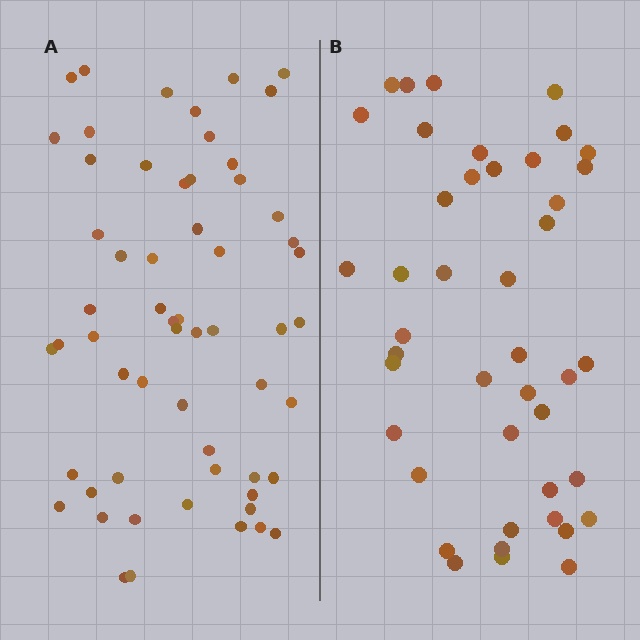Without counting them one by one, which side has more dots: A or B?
Region A (the left region) has more dots.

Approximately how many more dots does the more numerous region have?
Region A has approximately 15 more dots than region B.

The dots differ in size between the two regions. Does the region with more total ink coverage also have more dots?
No. Region B has more total ink coverage because its dots are larger, but region A actually contains more individual dots. Total area can be misleading — the number of items is what matters here.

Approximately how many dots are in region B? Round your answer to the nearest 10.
About 40 dots. (The exact count is 43, which rounds to 40.)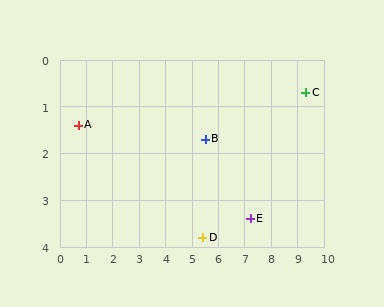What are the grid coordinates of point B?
Point B is at approximately (5.5, 1.7).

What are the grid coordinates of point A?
Point A is at approximately (0.7, 1.4).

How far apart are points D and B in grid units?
Points D and B are about 2.1 grid units apart.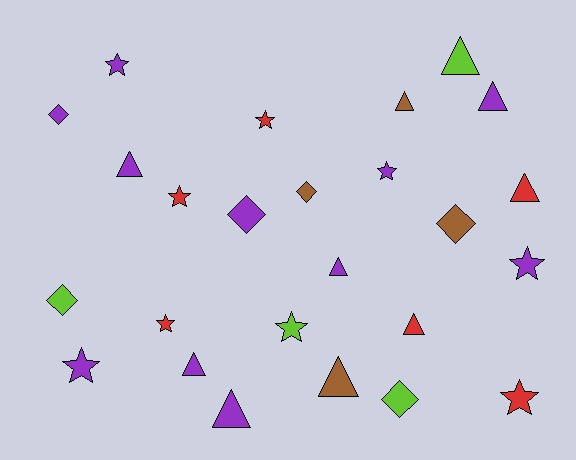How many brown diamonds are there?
There are 2 brown diamonds.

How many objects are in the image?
There are 25 objects.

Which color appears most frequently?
Purple, with 11 objects.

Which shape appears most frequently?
Triangle, with 10 objects.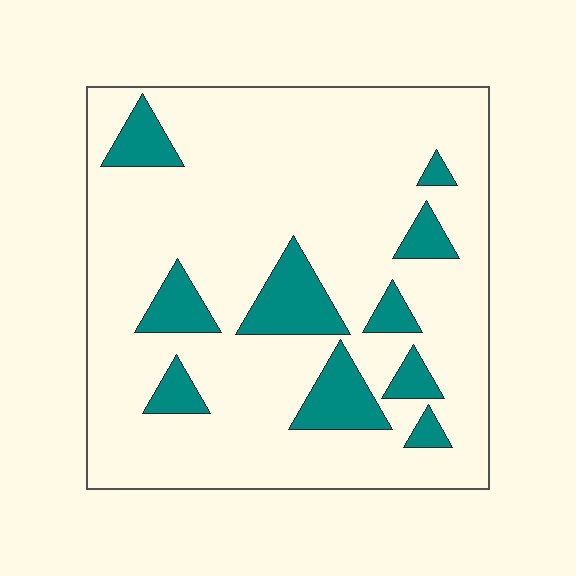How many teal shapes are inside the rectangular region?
10.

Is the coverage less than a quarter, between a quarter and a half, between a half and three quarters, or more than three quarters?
Less than a quarter.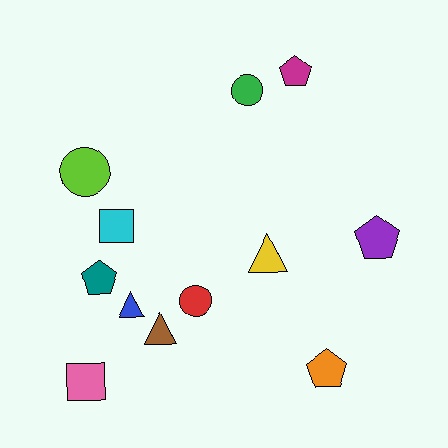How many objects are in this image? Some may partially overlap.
There are 12 objects.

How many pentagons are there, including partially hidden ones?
There are 4 pentagons.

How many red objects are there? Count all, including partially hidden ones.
There is 1 red object.